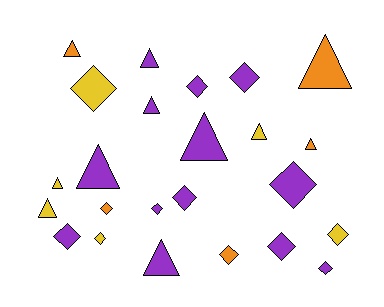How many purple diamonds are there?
There are 8 purple diamonds.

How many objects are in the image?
There are 24 objects.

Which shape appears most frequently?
Diamond, with 13 objects.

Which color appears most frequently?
Purple, with 13 objects.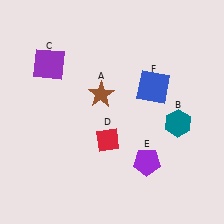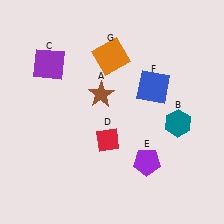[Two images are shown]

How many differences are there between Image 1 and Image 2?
There is 1 difference between the two images.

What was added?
An orange square (G) was added in Image 2.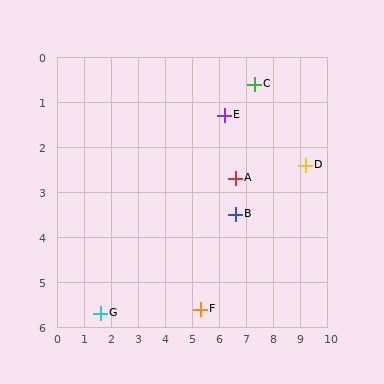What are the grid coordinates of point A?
Point A is at approximately (6.6, 2.7).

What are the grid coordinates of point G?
Point G is at approximately (1.6, 5.7).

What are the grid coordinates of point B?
Point B is at approximately (6.6, 3.5).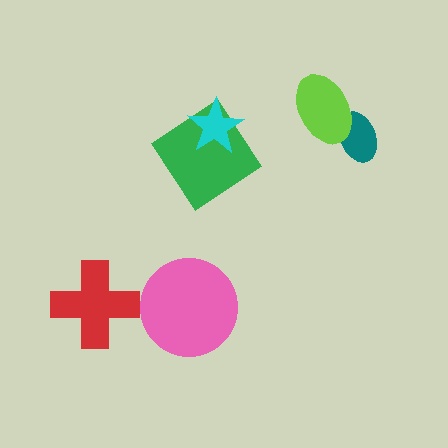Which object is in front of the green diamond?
The cyan star is in front of the green diamond.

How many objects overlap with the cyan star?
1 object overlaps with the cyan star.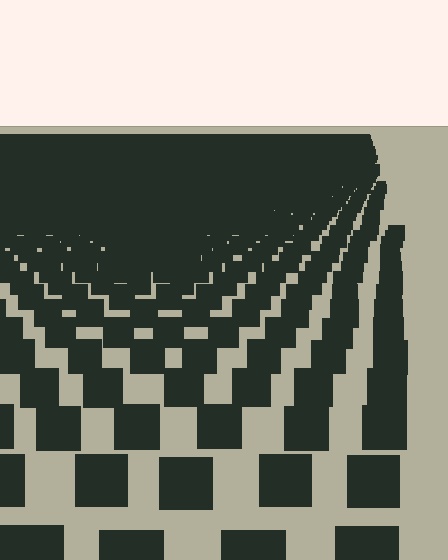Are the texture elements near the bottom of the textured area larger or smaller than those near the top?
Larger. Near the bottom, elements are closer to the viewer and appear at a bigger on-screen size.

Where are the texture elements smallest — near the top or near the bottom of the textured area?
Near the top.